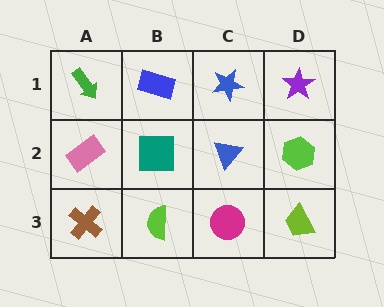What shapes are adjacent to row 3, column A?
A pink rectangle (row 2, column A), a lime semicircle (row 3, column B).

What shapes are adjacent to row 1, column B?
A teal square (row 2, column B), a green arrow (row 1, column A), a blue star (row 1, column C).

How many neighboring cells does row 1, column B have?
3.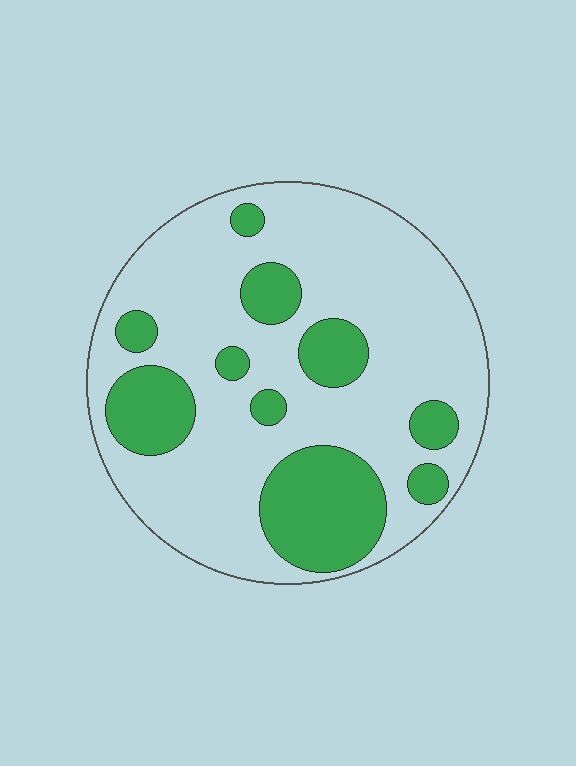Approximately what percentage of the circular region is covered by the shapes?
Approximately 25%.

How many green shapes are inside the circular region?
10.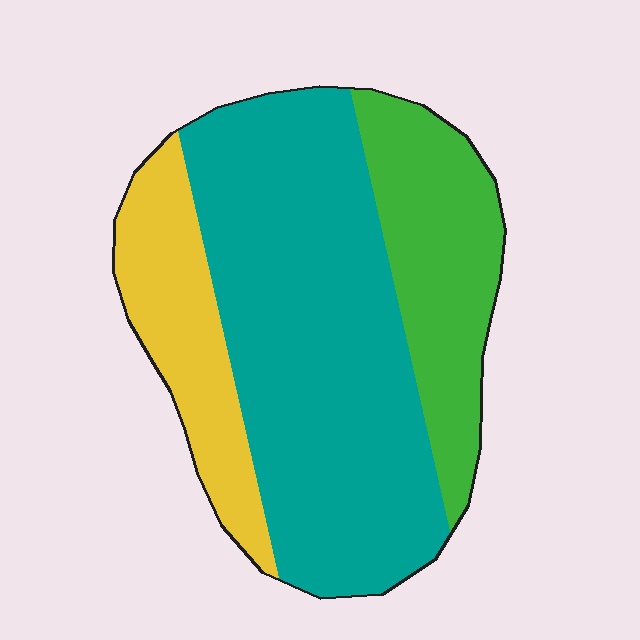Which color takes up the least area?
Yellow, at roughly 20%.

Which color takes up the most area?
Teal, at roughly 60%.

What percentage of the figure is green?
Green covers about 25% of the figure.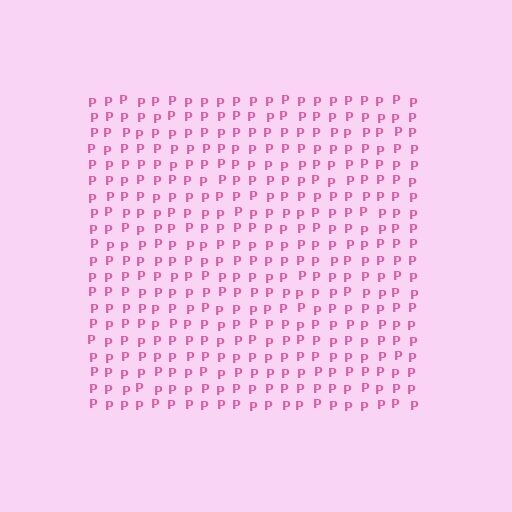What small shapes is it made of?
It is made of small letter P's.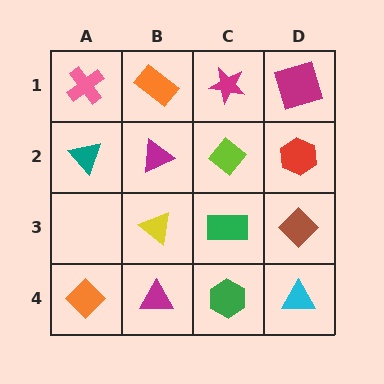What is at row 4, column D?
A cyan triangle.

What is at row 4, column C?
A green hexagon.